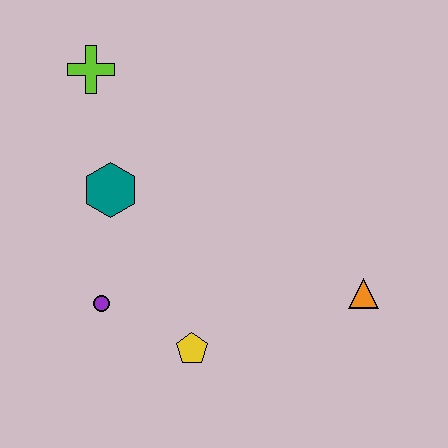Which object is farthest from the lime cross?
The orange triangle is farthest from the lime cross.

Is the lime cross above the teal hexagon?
Yes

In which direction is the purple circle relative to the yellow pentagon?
The purple circle is to the left of the yellow pentagon.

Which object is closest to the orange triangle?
The yellow pentagon is closest to the orange triangle.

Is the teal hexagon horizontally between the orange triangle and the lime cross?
Yes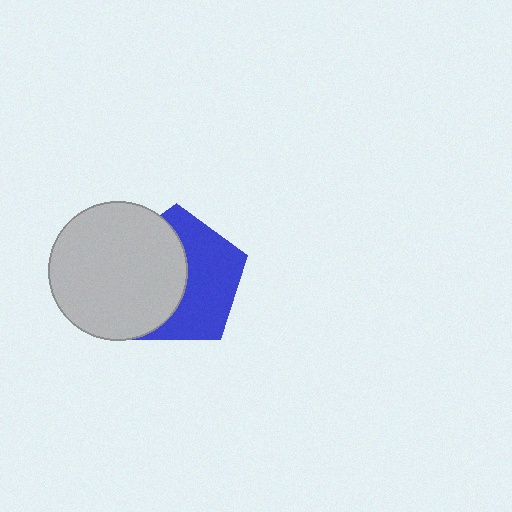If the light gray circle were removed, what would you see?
You would see the complete blue pentagon.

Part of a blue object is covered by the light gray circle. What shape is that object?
It is a pentagon.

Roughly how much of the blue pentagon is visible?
About half of it is visible (roughly 51%).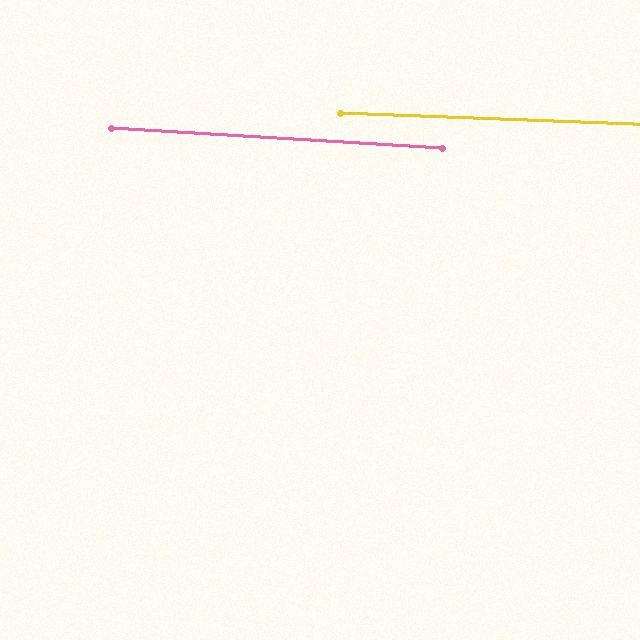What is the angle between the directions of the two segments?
Approximately 1 degree.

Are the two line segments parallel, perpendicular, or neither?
Parallel — their directions differ by only 1.3°.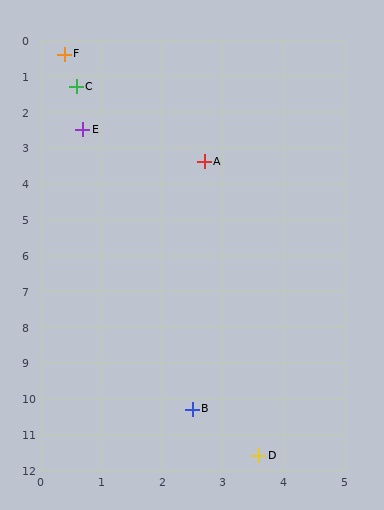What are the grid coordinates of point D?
Point D is at approximately (3.6, 11.6).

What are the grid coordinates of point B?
Point B is at approximately (2.5, 10.3).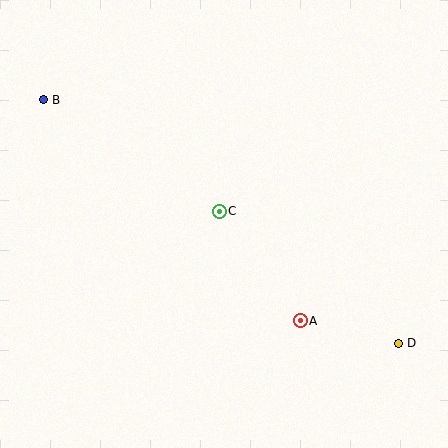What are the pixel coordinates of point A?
Point A is at (300, 321).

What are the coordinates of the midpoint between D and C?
The midpoint between D and C is at (309, 277).